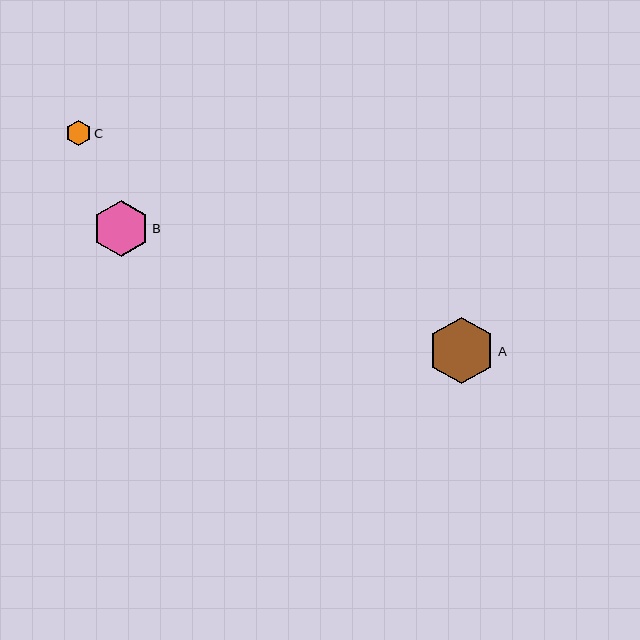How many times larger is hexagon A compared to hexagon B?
Hexagon A is approximately 1.2 times the size of hexagon B.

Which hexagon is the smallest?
Hexagon C is the smallest with a size of approximately 25 pixels.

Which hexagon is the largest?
Hexagon A is the largest with a size of approximately 67 pixels.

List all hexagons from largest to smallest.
From largest to smallest: A, B, C.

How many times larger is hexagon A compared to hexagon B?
Hexagon A is approximately 1.2 times the size of hexagon B.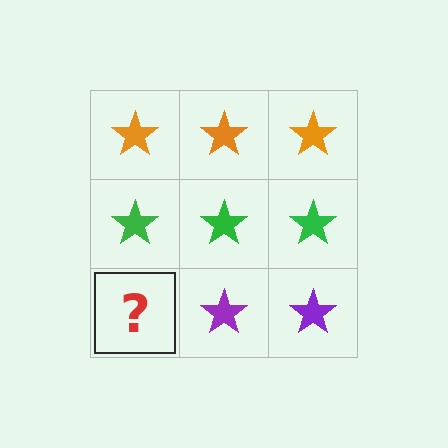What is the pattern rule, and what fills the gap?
The rule is that each row has a consistent color. The gap should be filled with a purple star.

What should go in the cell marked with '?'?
The missing cell should contain a purple star.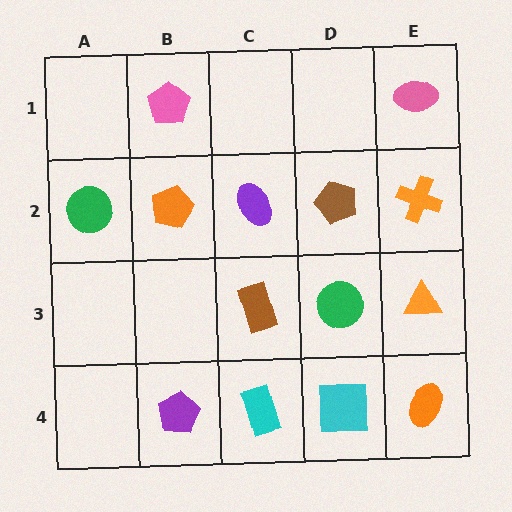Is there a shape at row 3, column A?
No, that cell is empty.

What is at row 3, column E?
An orange triangle.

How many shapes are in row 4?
4 shapes.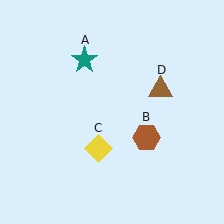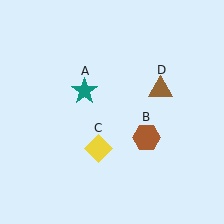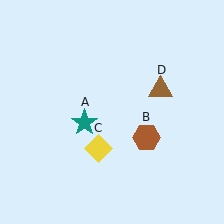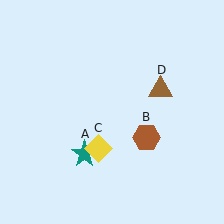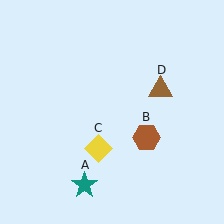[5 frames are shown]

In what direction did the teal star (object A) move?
The teal star (object A) moved down.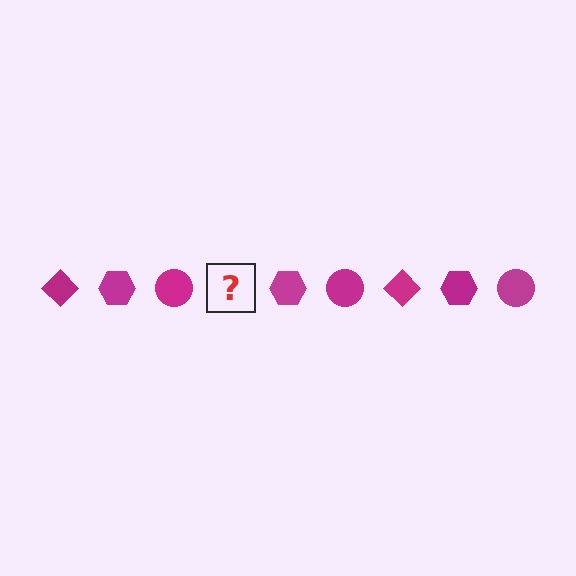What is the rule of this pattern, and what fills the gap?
The rule is that the pattern cycles through diamond, hexagon, circle shapes in magenta. The gap should be filled with a magenta diamond.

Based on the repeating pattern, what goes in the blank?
The blank should be a magenta diamond.